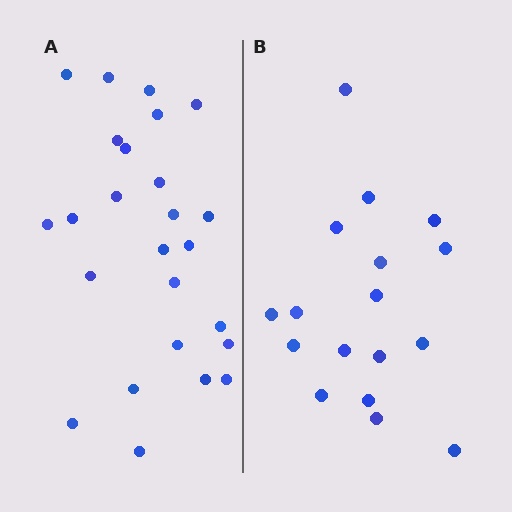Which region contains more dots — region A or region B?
Region A (the left region) has more dots.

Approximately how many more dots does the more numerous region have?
Region A has roughly 8 or so more dots than region B.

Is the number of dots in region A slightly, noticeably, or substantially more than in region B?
Region A has substantially more. The ratio is roughly 1.5 to 1.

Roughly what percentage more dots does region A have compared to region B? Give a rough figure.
About 45% more.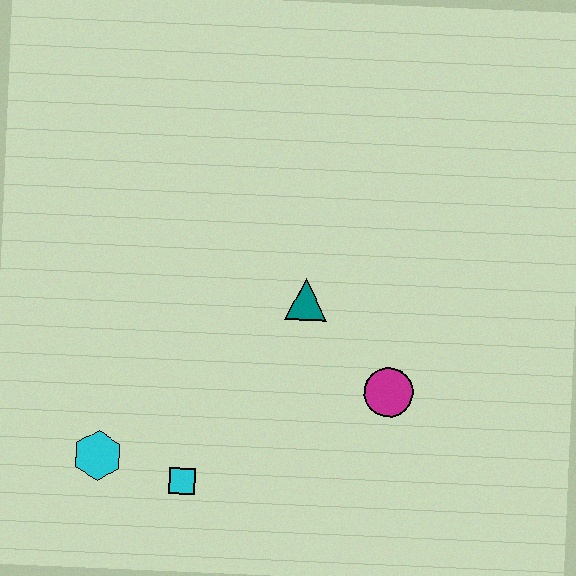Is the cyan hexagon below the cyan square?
No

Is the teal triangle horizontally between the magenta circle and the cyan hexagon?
Yes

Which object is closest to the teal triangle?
The magenta circle is closest to the teal triangle.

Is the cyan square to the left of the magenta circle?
Yes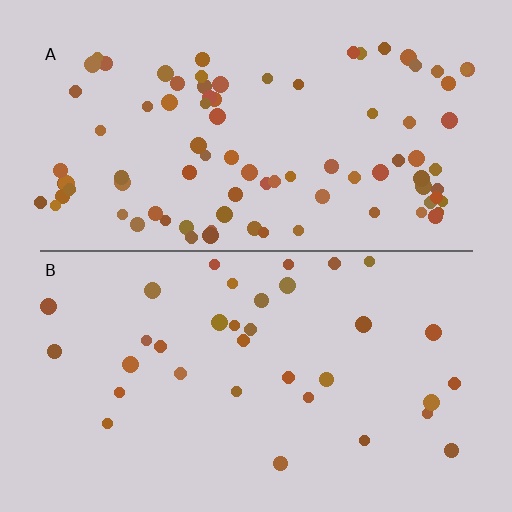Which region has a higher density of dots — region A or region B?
A (the top).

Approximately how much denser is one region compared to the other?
Approximately 2.6× — region A over region B.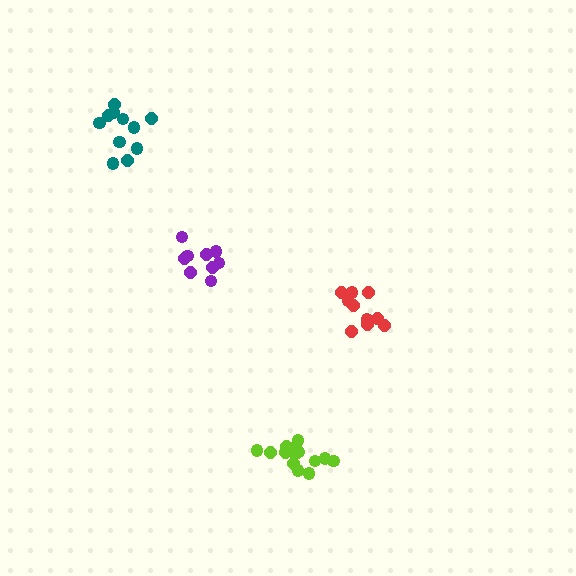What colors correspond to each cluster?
The clusters are colored: teal, purple, red, lime.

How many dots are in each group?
Group 1: 11 dots, Group 2: 9 dots, Group 3: 10 dots, Group 4: 15 dots (45 total).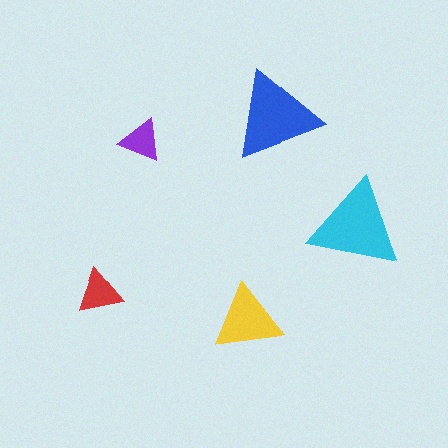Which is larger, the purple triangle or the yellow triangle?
The yellow one.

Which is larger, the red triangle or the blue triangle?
The blue one.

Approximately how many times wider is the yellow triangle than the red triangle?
About 1.5 times wider.